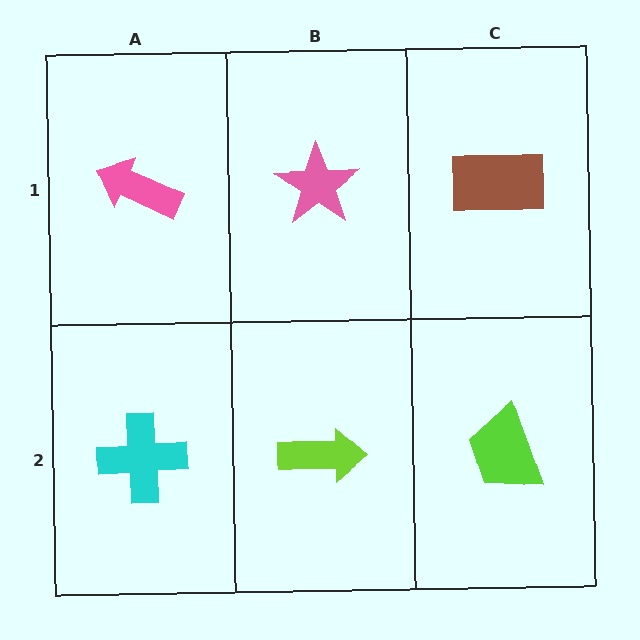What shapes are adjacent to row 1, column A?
A cyan cross (row 2, column A), a pink star (row 1, column B).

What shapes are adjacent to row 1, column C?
A lime trapezoid (row 2, column C), a pink star (row 1, column B).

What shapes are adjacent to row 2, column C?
A brown rectangle (row 1, column C), a lime arrow (row 2, column B).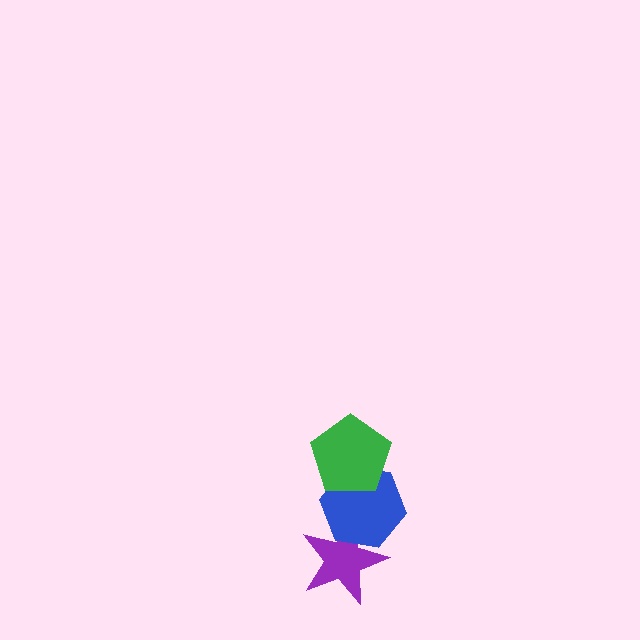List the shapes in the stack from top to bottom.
From top to bottom: the green pentagon, the blue hexagon, the purple star.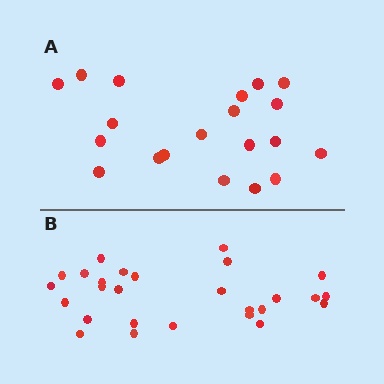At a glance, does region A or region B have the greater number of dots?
Region B (the bottom region) has more dots.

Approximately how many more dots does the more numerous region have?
Region B has roughly 8 or so more dots than region A.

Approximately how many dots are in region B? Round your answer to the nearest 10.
About 30 dots. (The exact count is 27, which rounds to 30.)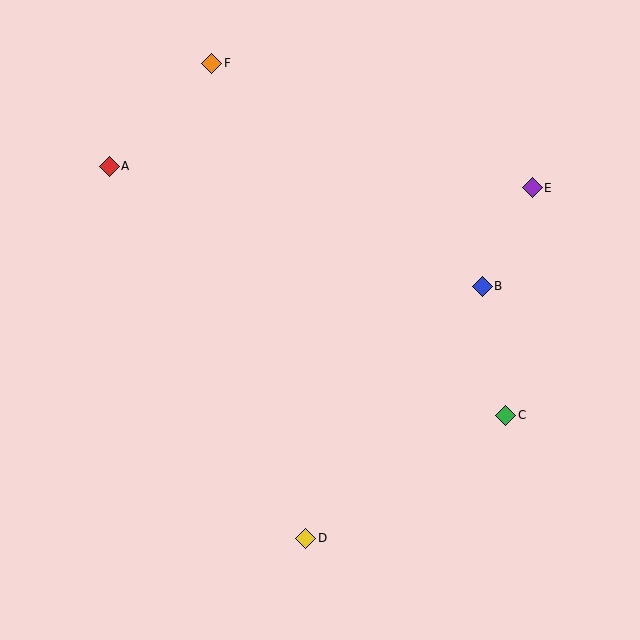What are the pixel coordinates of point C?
Point C is at (506, 415).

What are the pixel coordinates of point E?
Point E is at (532, 188).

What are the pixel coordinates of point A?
Point A is at (109, 166).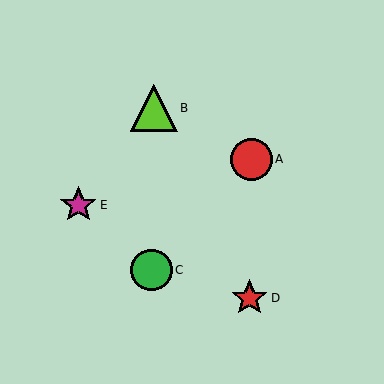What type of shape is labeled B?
Shape B is a lime triangle.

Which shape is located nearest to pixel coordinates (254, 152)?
The red circle (labeled A) at (251, 159) is nearest to that location.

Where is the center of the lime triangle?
The center of the lime triangle is at (154, 108).